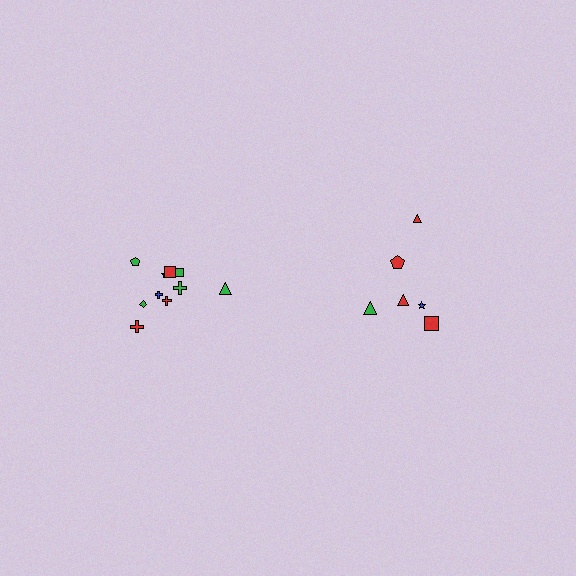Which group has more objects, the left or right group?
The left group.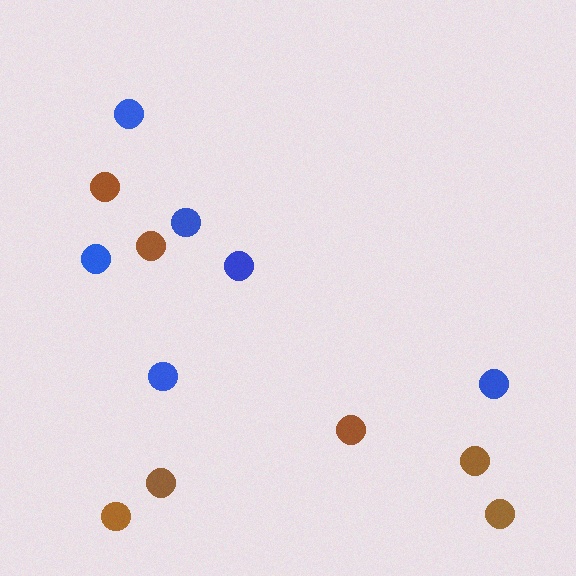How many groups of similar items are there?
There are 2 groups: one group of brown circles (7) and one group of blue circles (6).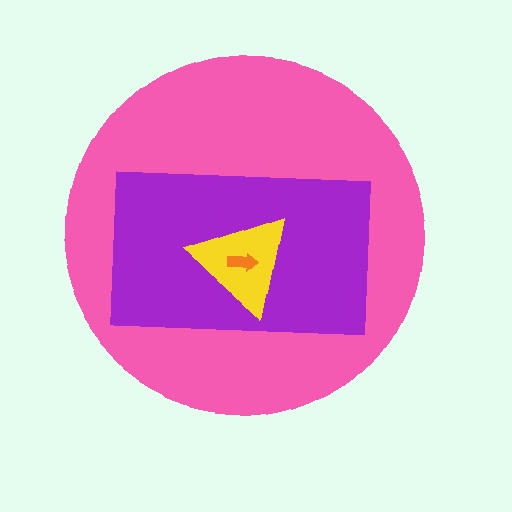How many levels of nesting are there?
4.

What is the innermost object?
The orange arrow.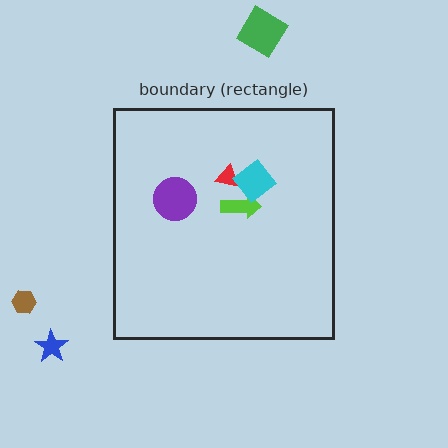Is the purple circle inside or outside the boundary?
Inside.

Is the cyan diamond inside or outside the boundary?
Inside.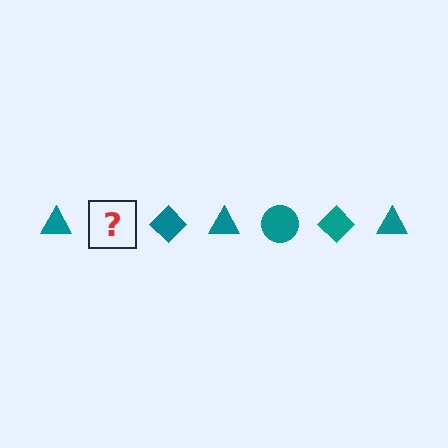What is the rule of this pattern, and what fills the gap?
The rule is that the pattern cycles through triangle, circle, diamond shapes in teal. The gap should be filled with a teal circle.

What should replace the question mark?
The question mark should be replaced with a teal circle.